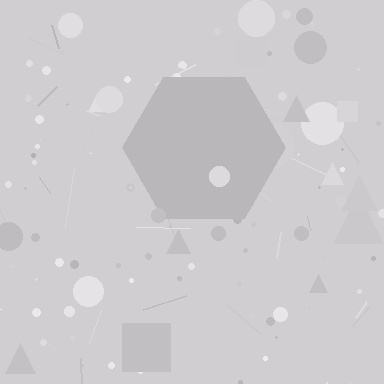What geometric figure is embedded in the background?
A hexagon is embedded in the background.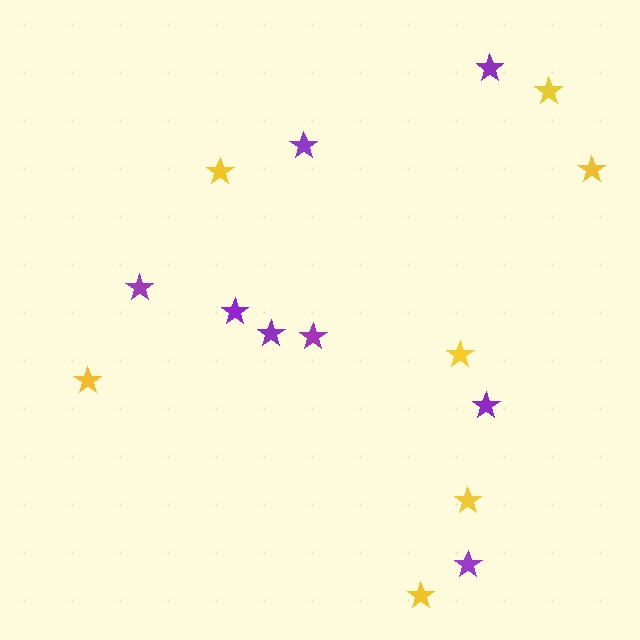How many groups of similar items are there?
There are 2 groups: one group of purple stars (8) and one group of yellow stars (7).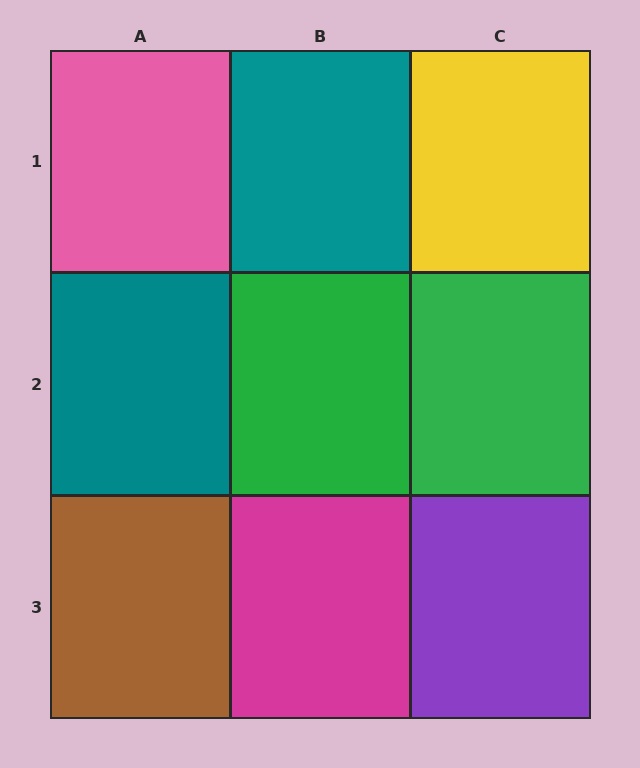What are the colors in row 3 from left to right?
Brown, magenta, purple.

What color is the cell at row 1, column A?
Pink.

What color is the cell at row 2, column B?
Green.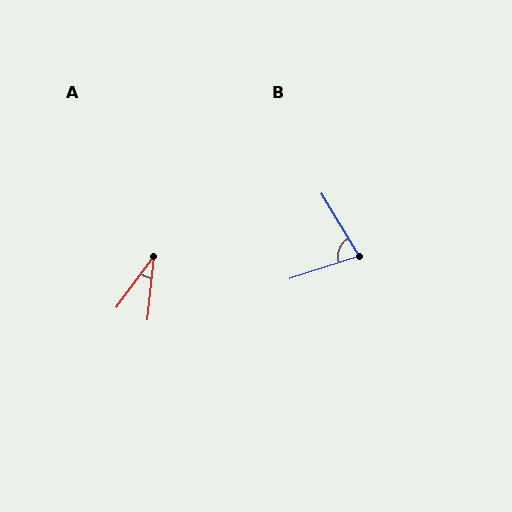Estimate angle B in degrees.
Approximately 77 degrees.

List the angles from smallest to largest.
A (30°), B (77°).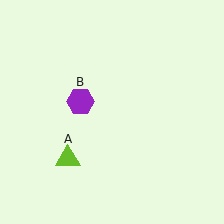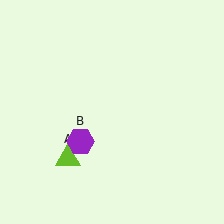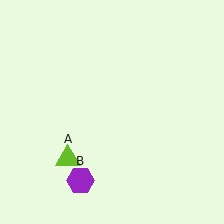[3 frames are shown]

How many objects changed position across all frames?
1 object changed position: purple hexagon (object B).